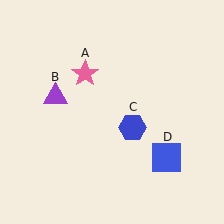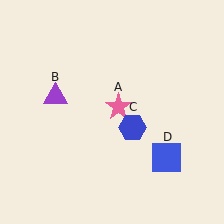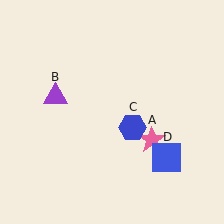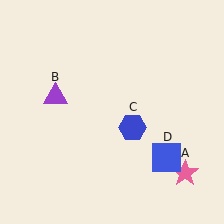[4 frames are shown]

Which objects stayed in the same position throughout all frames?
Purple triangle (object B) and blue hexagon (object C) and blue square (object D) remained stationary.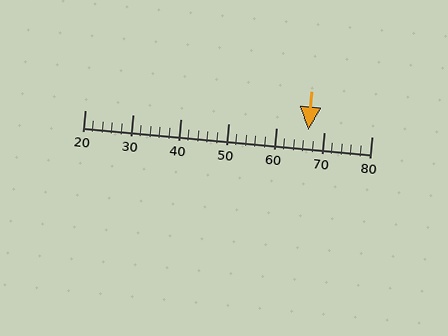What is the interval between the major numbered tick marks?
The major tick marks are spaced 10 units apart.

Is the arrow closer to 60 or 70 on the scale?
The arrow is closer to 70.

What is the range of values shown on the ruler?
The ruler shows values from 20 to 80.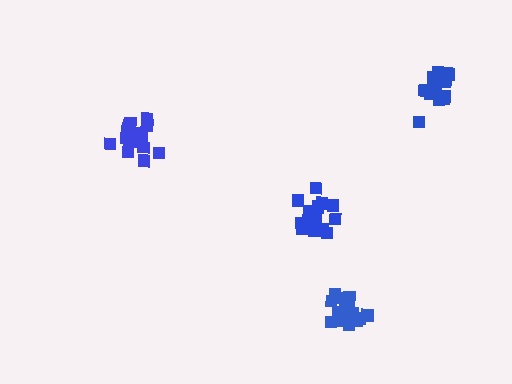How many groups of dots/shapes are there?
There are 4 groups.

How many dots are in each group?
Group 1: 19 dots, Group 2: 14 dots, Group 3: 17 dots, Group 4: 19 dots (69 total).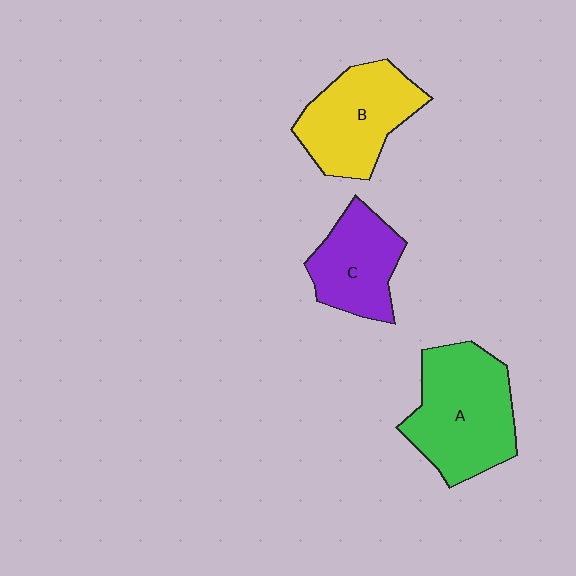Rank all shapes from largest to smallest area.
From largest to smallest: A (green), B (yellow), C (purple).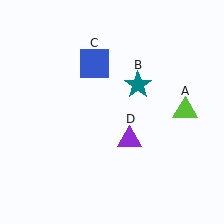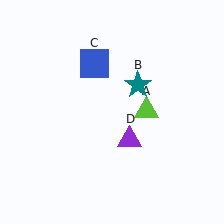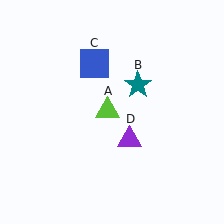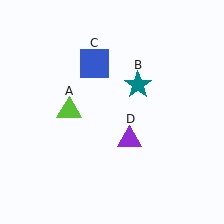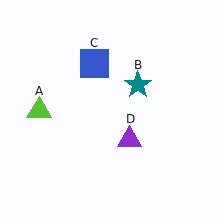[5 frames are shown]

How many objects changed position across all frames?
1 object changed position: lime triangle (object A).